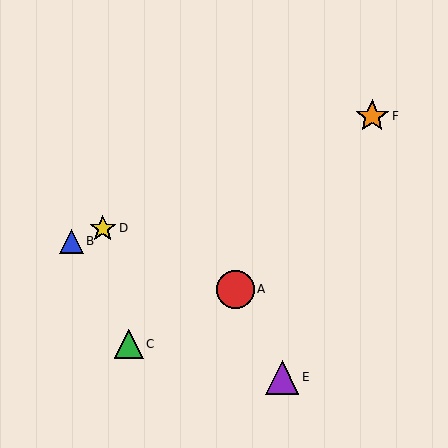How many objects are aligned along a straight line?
3 objects (B, D, F) are aligned along a straight line.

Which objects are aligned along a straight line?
Objects B, D, F are aligned along a straight line.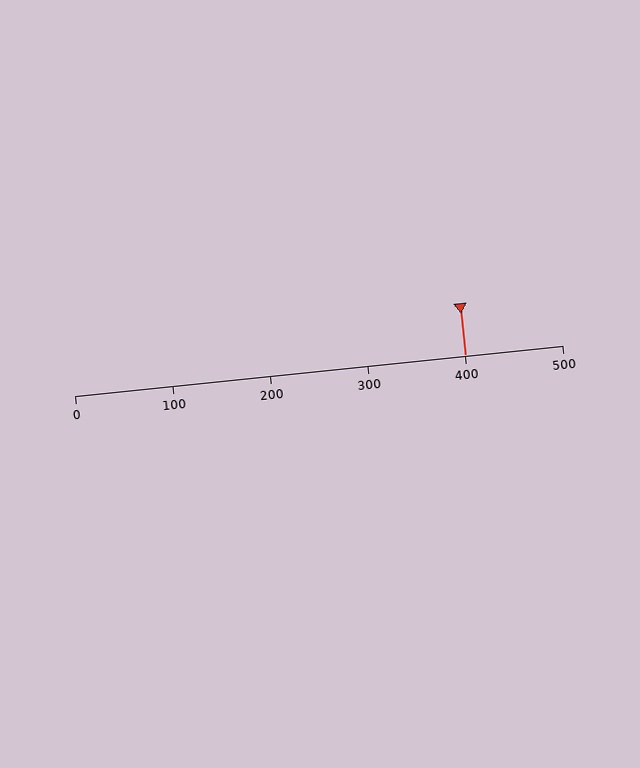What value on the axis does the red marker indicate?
The marker indicates approximately 400.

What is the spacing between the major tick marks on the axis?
The major ticks are spaced 100 apart.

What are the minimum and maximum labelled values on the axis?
The axis runs from 0 to 500.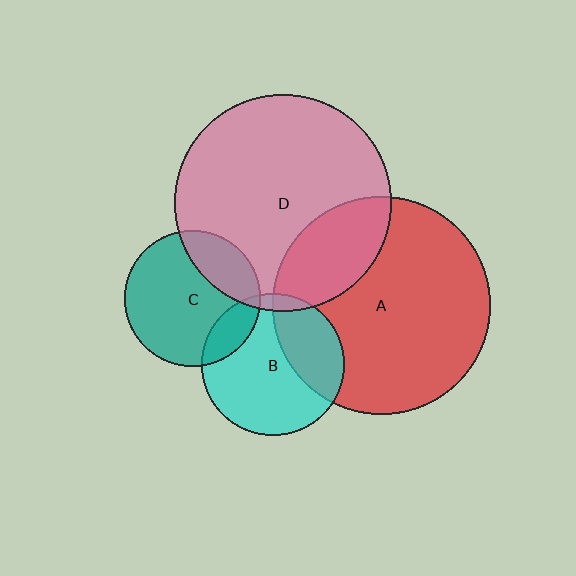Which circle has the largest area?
Circle A (red).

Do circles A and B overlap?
Yes.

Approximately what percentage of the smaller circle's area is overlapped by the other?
Approximately 30%.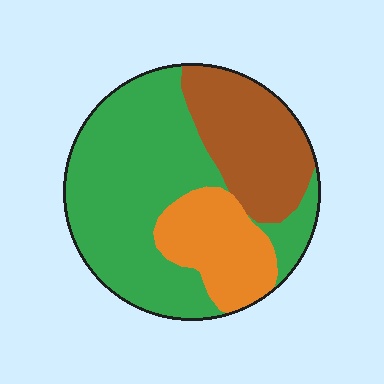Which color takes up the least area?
Orange, at roughly 20%.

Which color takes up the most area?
Green, at roughly 55%.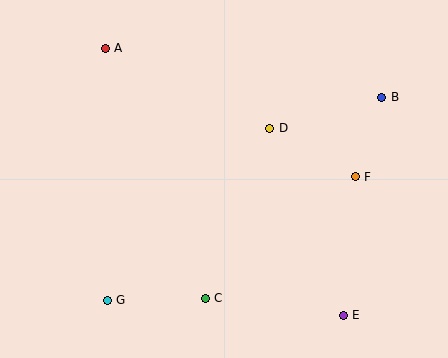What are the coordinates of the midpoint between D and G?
The midpoint between D and G is at (188, 214).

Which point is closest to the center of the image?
Point D at (270, 128) is closest to the center.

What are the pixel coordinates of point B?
Point B is at (382, 97).